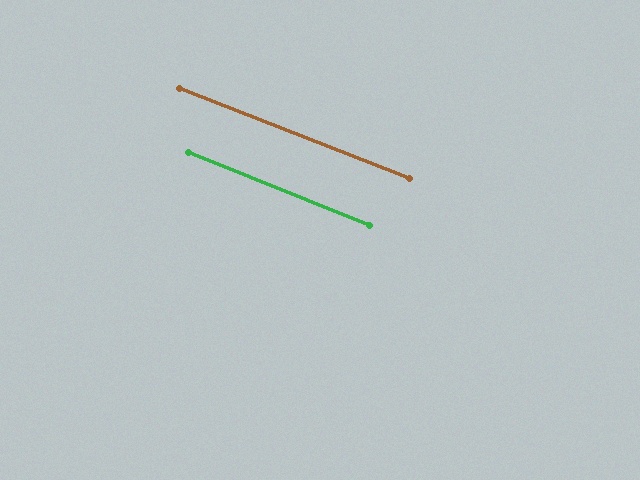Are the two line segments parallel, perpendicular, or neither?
Parallel — their directions differ by only 0.6°.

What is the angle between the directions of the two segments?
Approximately 1 degree.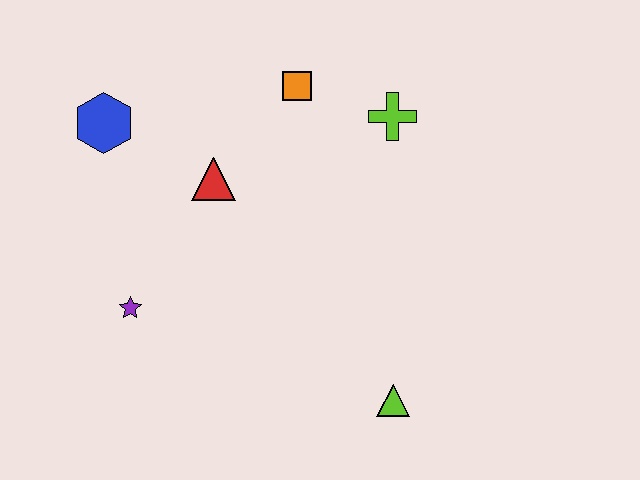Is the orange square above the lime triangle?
Yes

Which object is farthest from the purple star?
The lime cross is farthest from the purple star.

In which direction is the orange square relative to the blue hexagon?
The orange square is to the right of the blue hexagon.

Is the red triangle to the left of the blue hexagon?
No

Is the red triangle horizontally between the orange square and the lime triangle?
No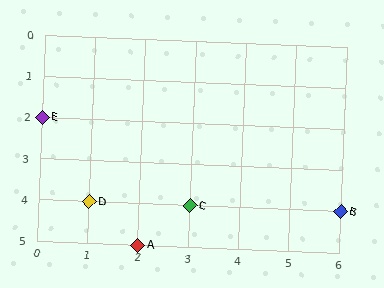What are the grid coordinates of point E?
Point E is at grid coordinates (0, 2).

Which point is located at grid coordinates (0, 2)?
Point E is at (0, 2).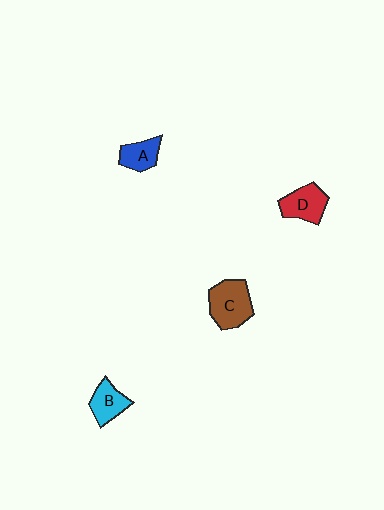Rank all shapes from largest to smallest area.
From largest to smallest: C (brown), D (red), B (cyan), A (blue).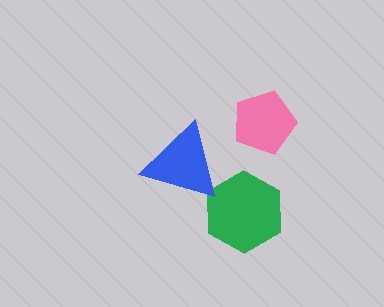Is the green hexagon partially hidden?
Yes, it is partially covered by another shape.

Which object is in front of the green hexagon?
The blue triangle is in front of the green hexagon.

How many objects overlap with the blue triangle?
1 object overlaps with the blue triangle.